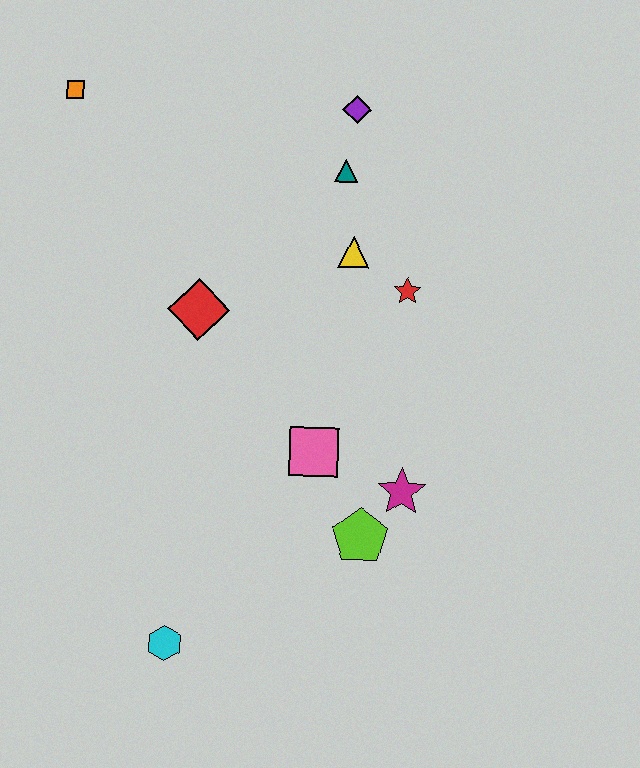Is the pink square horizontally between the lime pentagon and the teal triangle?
No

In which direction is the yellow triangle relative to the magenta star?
The yellow triangle is above the magenta star.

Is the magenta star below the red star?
Yes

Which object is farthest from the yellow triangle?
The cyan hexagon is farthest from the yellow triangle.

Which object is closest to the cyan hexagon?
The lime pentagon is closest to the cyan hexagon.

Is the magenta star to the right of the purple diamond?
Yes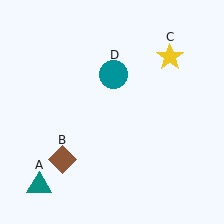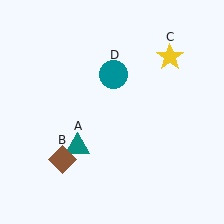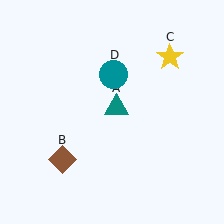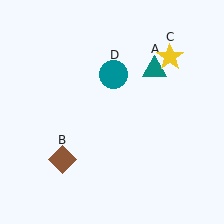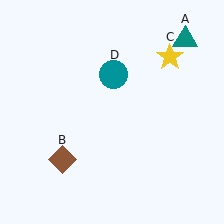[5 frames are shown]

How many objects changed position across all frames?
1 object changed position: teal triangle (object A).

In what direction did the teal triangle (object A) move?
The teal triangle (object A) moved up and to the right.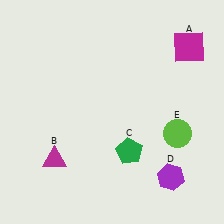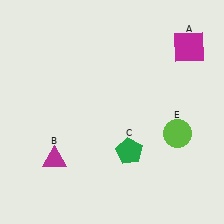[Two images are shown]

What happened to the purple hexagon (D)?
The purple hexagon (D) was removed in Image 2. It was in the bottom-right area of Image 1.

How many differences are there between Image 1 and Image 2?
There is 1 difference between the two images.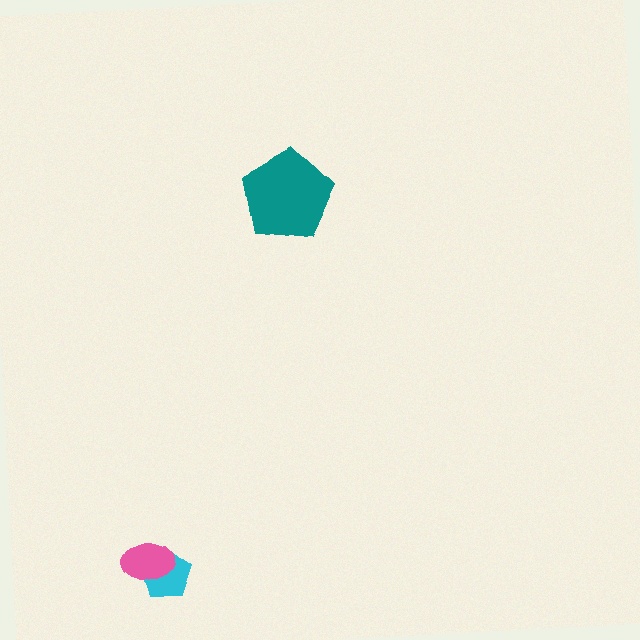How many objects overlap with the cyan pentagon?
1 object overlaps with the cyan pentagon.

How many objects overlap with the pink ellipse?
1 object overlaps with the pink ellipse.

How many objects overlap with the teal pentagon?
0 objects overlap with the teal pentagon.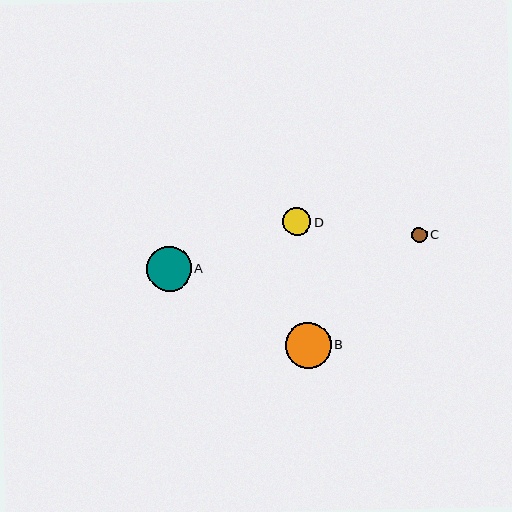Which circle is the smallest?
Circle C is the smallest with a size of approximately 15 pixels.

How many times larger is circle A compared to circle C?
Circle A is approximately 2.9 times the size of circle C.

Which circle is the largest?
Circle B is the largest with a size of approximately 46 pixels.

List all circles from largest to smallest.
From largest to smallest: B, A, D, C.